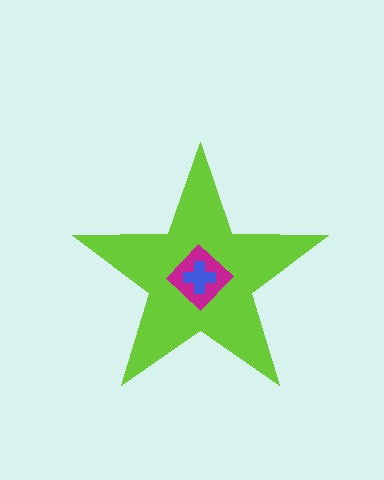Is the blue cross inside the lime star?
Yes.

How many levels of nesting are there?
3.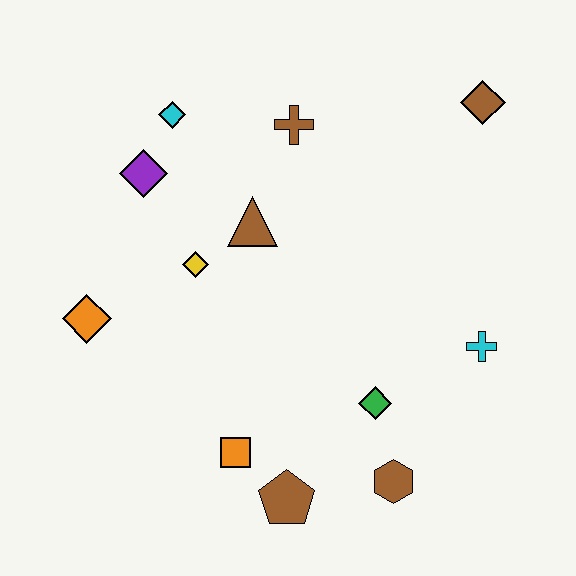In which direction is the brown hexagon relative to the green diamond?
The brown hexagon is below the green diamond.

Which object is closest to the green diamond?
The brown hexagon is closest to the green diamond.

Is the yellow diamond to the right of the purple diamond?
Yes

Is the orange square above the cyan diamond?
No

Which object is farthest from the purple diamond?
The brown hexagon is farthest from the purple diamond.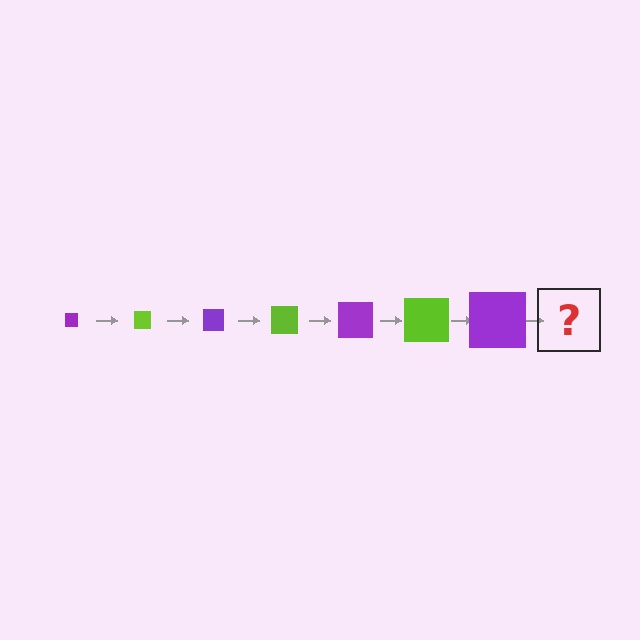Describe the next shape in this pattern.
It should be a lime square, larger than the previous one.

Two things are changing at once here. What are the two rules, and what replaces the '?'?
The two rules are that the square grows larger each step and the color cycles through purple and lime. The '?' should be a lime square, larger than the previous one.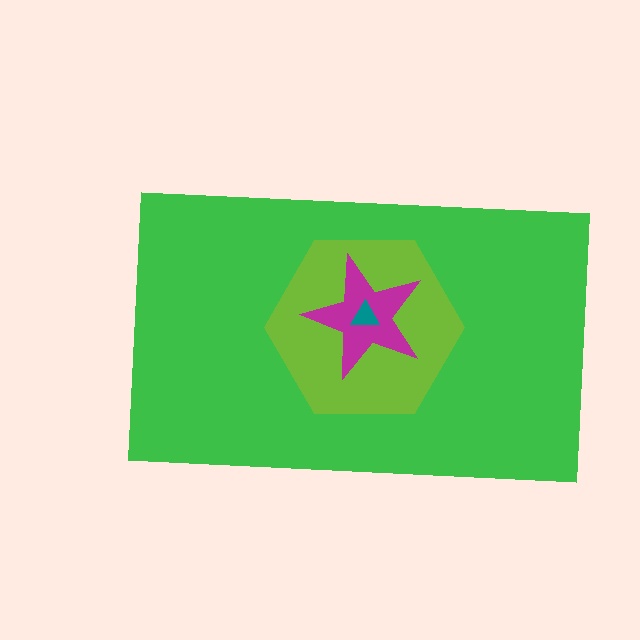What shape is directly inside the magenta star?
The teal triangle.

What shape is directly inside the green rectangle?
The lime hexagon.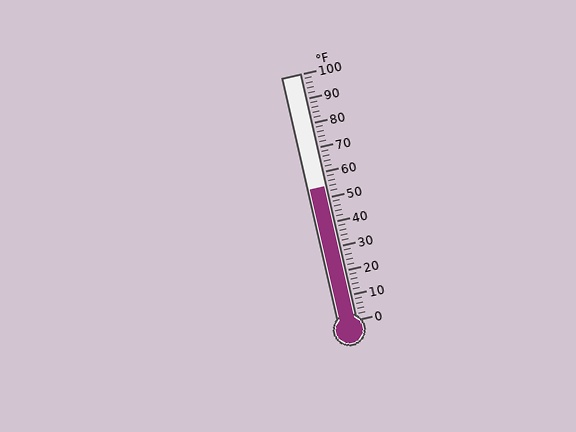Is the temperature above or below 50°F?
The temperature is above 50°F.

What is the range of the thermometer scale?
The thermometer scale ranges from 0°F to 100°F.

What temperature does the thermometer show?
The thermometer shows approximately 54°F.